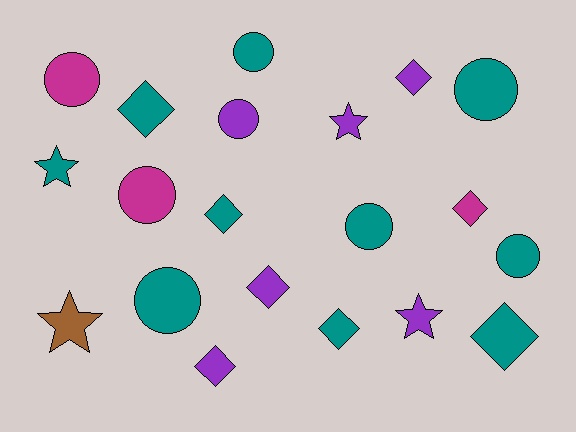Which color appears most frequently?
Teal, with 10 objects.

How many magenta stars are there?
There are no magenta stars.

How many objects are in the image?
There are 20 objects.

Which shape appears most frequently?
Circle, with 8 objects.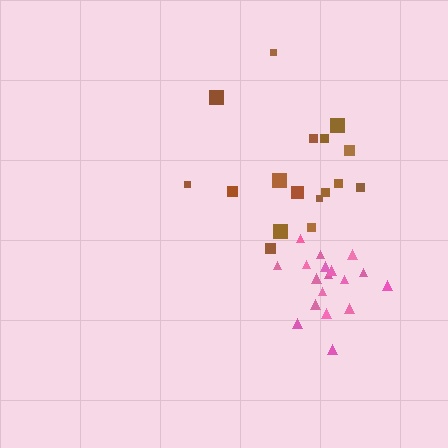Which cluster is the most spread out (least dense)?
Brown.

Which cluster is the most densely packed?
Pink.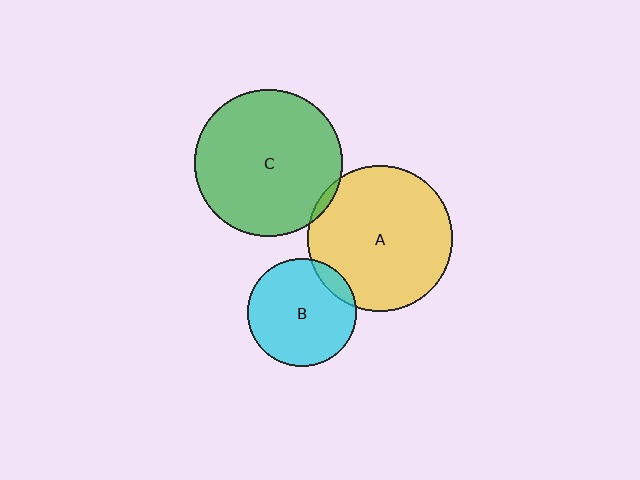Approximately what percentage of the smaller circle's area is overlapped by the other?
Approximately 10%.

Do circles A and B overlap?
Yes.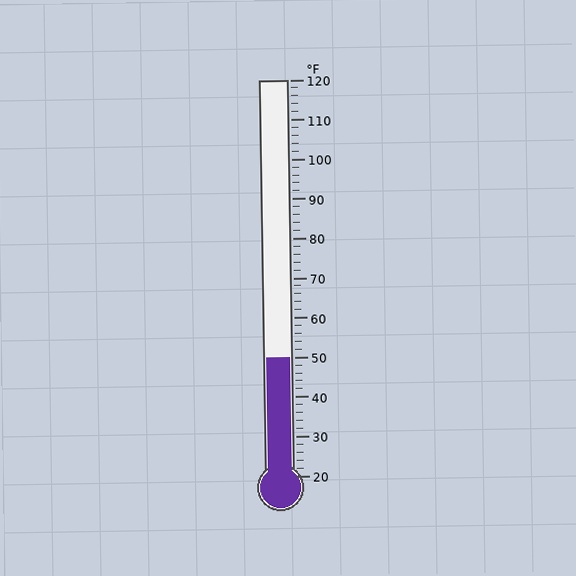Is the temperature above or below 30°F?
The temperature is above 30°F.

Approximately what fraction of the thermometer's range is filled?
The thermometer is filled to approximately 30% of its range.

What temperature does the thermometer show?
The thermometer shows approximately 50°F.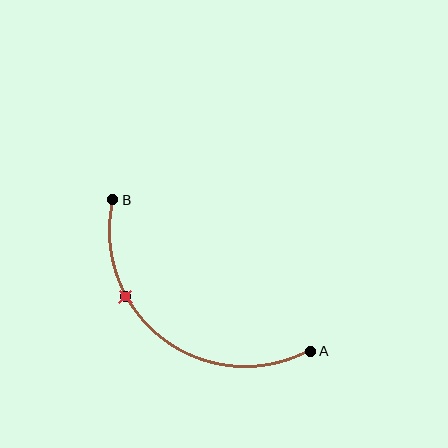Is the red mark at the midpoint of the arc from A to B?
No. The red mark lies on the arc but is closer to endpoint B. The arc midpoint would be at the point on the curve equidistant along the arc from both A and B.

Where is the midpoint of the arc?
The arc midpoint is the point on the curve farthest from the straight line joining A and B. It sits below and to the left of that line.